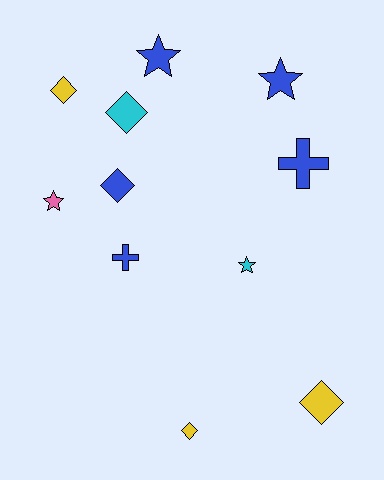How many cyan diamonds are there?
There is 1 cyan diamond.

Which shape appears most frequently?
Diamond, with 5 objects.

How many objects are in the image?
There are 11 objects.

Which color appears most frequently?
Blue, with 5 objects.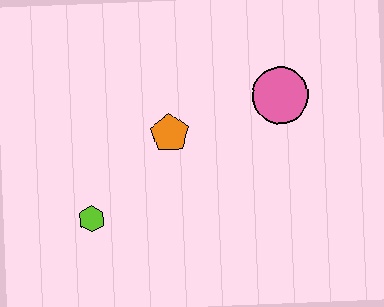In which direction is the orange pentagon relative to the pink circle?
The orange pentagon is to the left of the pink circle.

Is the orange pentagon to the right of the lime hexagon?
Yes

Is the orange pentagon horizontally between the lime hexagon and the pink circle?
Yes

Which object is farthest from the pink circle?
The lime hexagon is farthest from the pink circle.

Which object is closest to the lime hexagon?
The orange pentagon is closest to the lime hexagon.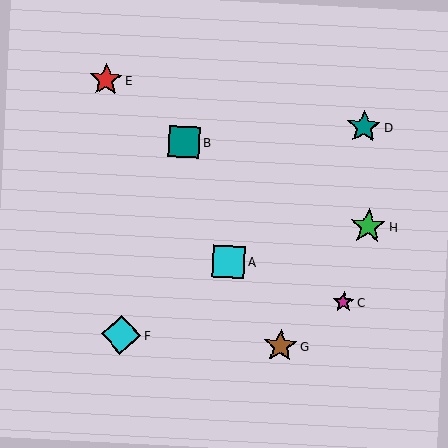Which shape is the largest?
The cyan diamond (labeled F) is the largest.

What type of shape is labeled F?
Shape F is a cyan diamond.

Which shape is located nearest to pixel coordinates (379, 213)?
The green star (labeled H) at (368, 226) is nearest to that location.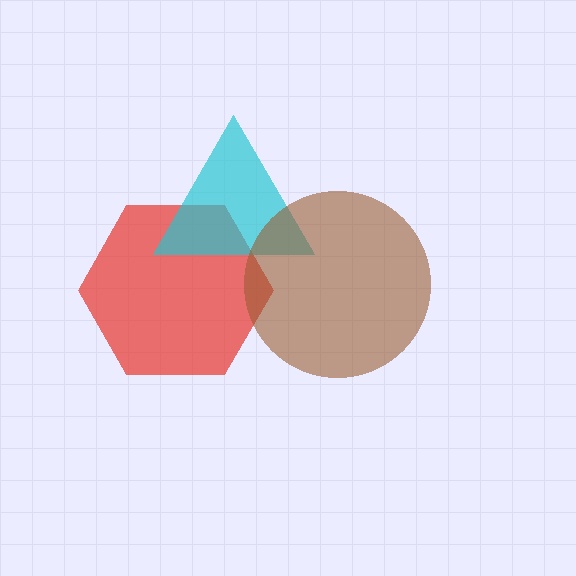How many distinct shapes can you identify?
There are 3 distinct shapes: a red hexagon, a cyan triangle, a brown circle.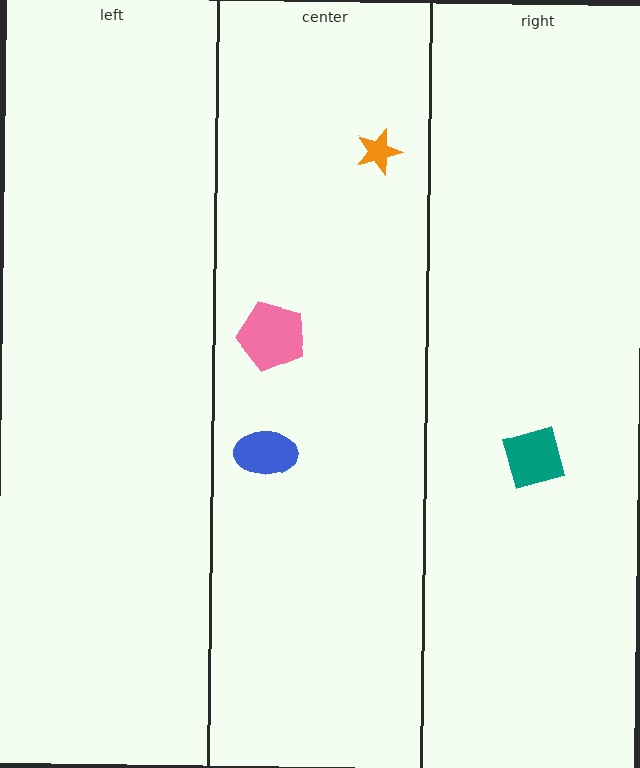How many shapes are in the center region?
3.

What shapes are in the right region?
The teal square.